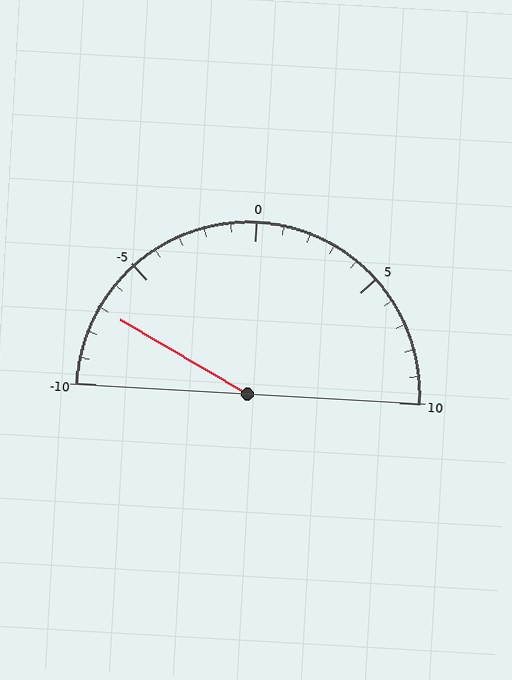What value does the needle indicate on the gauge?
The needle indicates approximately -7.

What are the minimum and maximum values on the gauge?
The gauge ranges from -10 to 10.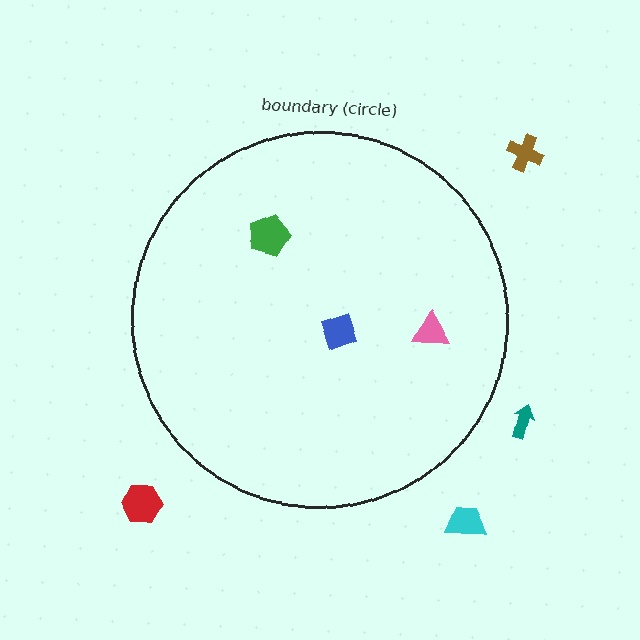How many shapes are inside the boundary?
3 inside, 4 outside.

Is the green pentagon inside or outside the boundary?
Inside.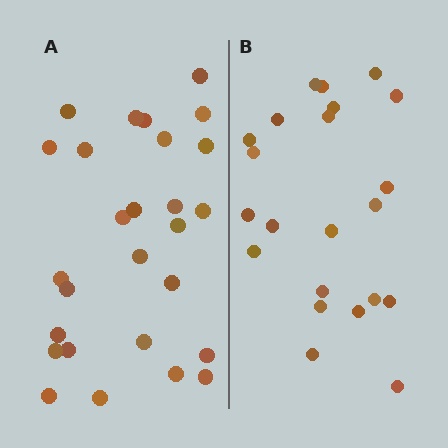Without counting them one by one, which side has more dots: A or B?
Region A (the left region) has more dots.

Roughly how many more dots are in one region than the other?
Region A has about 5 more dots than region B.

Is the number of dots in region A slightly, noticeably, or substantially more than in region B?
Region A has only slightly more — the two regions are fairly close. The ratio is roughly 1.2 to 1.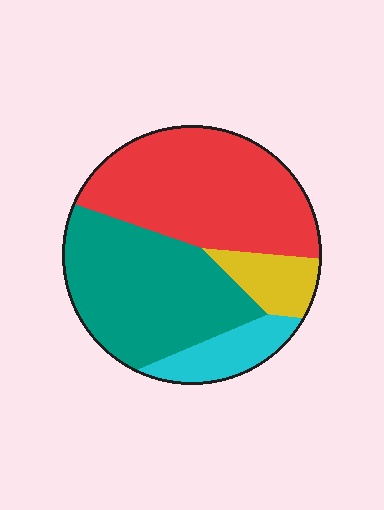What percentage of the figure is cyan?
Cyan takes up about one tenth (1/10) of the figure.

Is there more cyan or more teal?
Teal.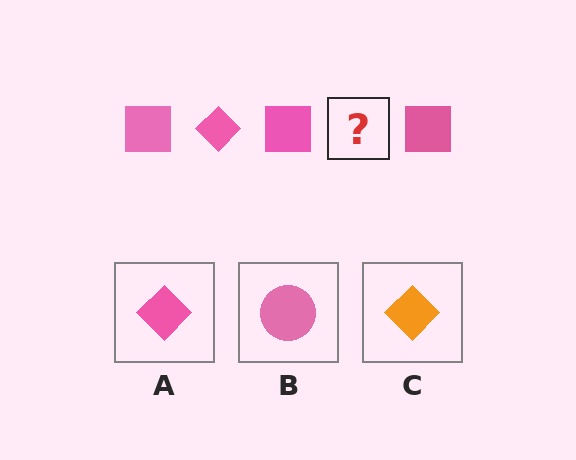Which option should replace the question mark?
Option A.